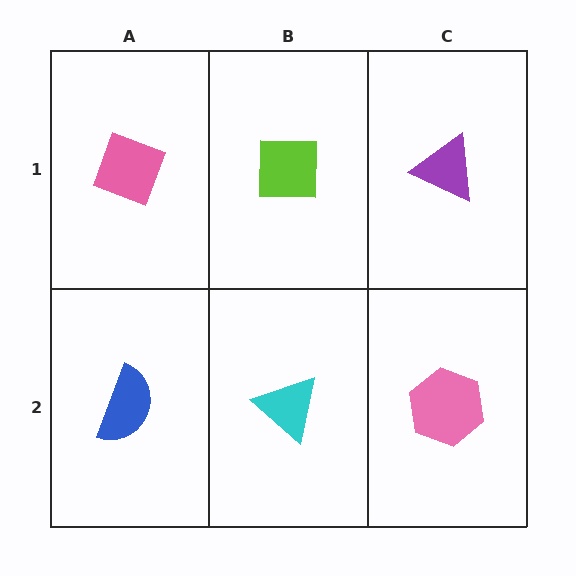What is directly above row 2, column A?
A pink diamond.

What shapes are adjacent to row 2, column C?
A purple triangle (row 1, column C), a cyan triangle (row 2, column B).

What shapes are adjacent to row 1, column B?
A cyan triangle (row 2, column B), a pink diamond (row 1, column A), a purple triangle (row 1, column C).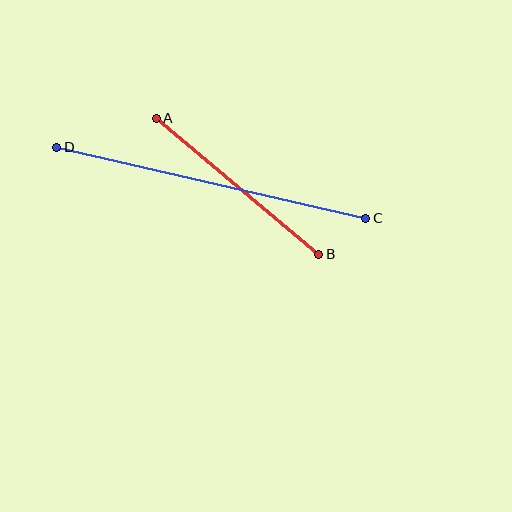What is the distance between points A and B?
The distance is approximately 212 pixels.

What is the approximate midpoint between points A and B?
The midpoint is at approximately (237, 186) pixels.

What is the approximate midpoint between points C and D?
The midpoint is at approximately (211, 183) pixels.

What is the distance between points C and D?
The distance is approximately 317 pixels.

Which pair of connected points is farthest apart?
Points C and D are farthest apart.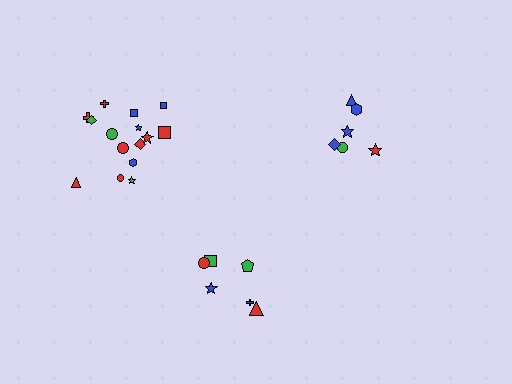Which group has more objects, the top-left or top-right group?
The top-left group.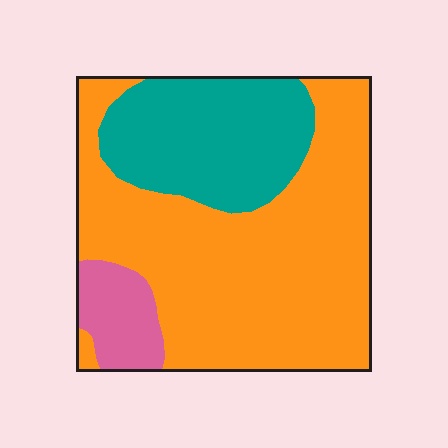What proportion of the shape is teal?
Teal covers about 25% of the shape.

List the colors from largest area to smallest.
From largest to smallest: orange, teal, pink.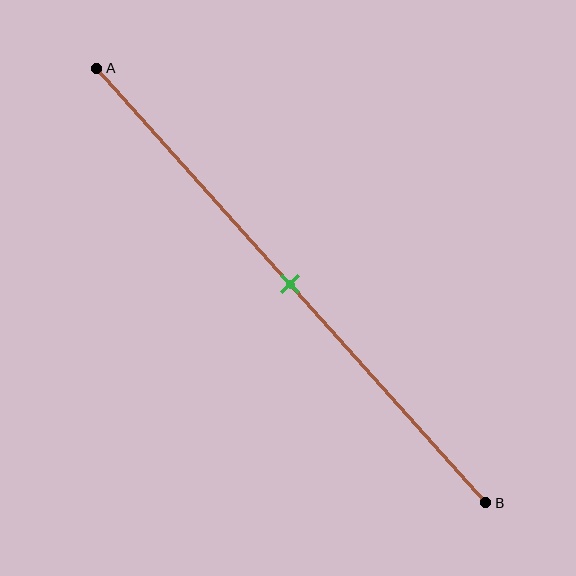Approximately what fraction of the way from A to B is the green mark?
The green mark is approximately 50% of the way from A to B.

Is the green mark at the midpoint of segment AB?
Yes, the mark is approximately at the midpoint.